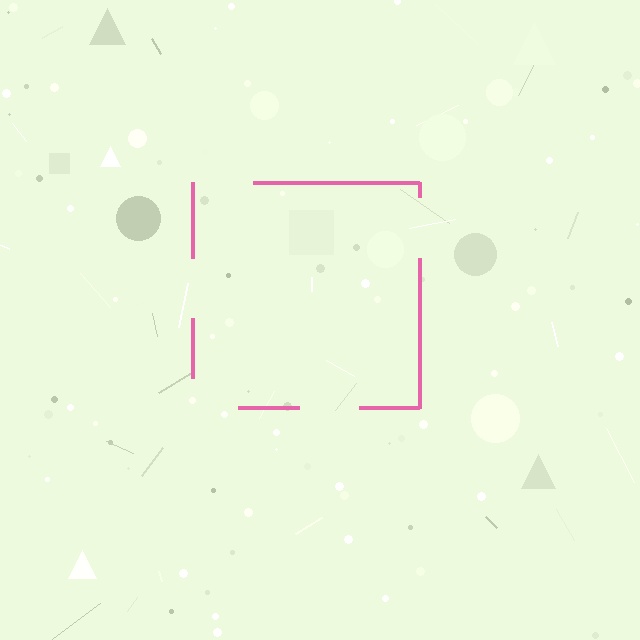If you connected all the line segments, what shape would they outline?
They would outline a square.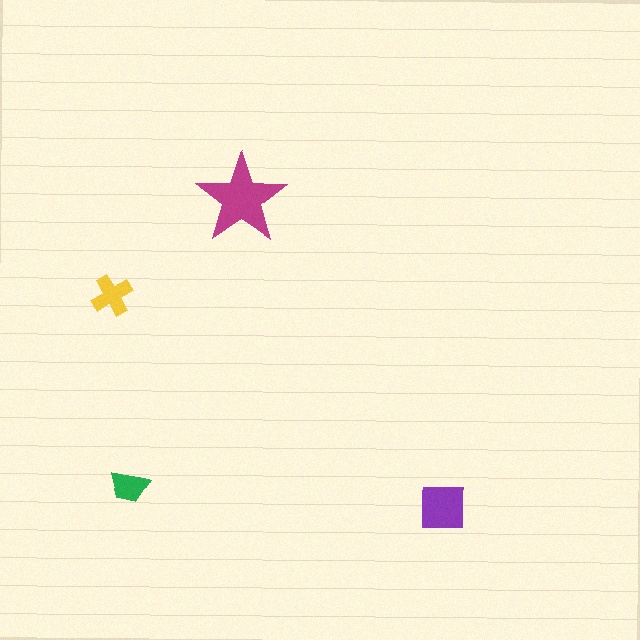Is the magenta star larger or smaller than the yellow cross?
Larger.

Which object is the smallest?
The green trapezoid.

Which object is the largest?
The magenta star.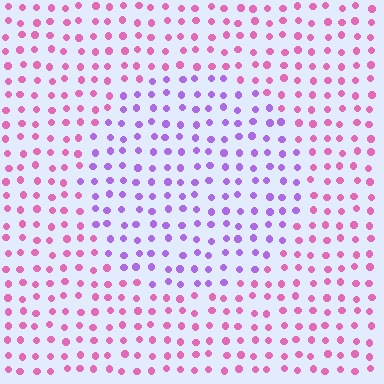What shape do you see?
I see a circle.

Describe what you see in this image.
The image is filled with small pink elements in a uniform arrangement. A circle-shaped region is visible where the elements are tinted to a slightly different hue, forming a subtle color boundary.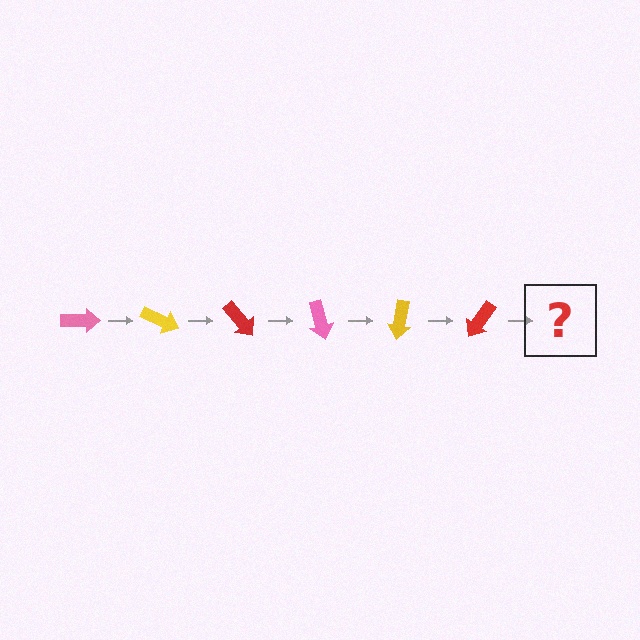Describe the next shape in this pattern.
It should be a pink arrow, rotated 150 degrees from the start.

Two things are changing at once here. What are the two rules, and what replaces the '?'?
The two rules are that it rotates 25 degrees each step and the color cycles through pink, yellow, and red. The '?' should be a pink arrow, rotated 150 degrees from the start.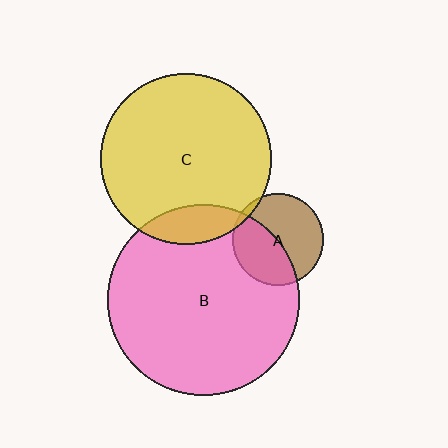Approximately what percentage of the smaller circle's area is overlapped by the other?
Approximately 5%.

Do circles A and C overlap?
Yes.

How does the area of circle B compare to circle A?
Approximately 4.4 times.